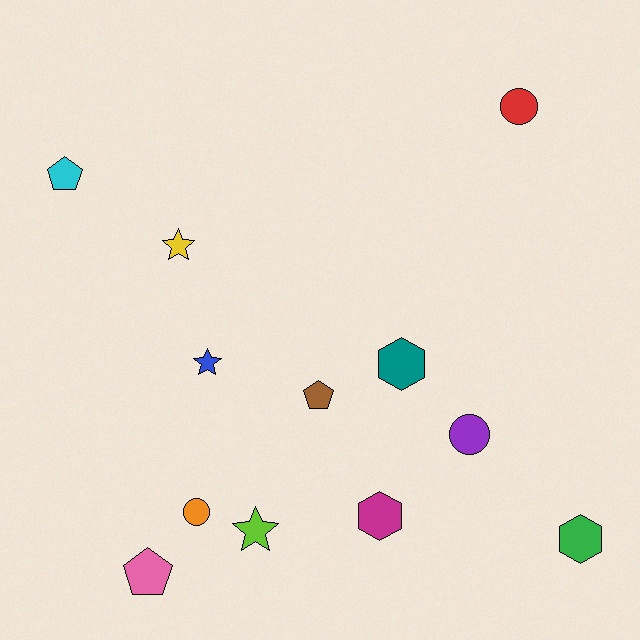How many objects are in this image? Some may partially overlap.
There are 12 objects.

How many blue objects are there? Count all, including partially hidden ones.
There is 1 blue object.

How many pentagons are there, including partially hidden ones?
There are 3 pentagons.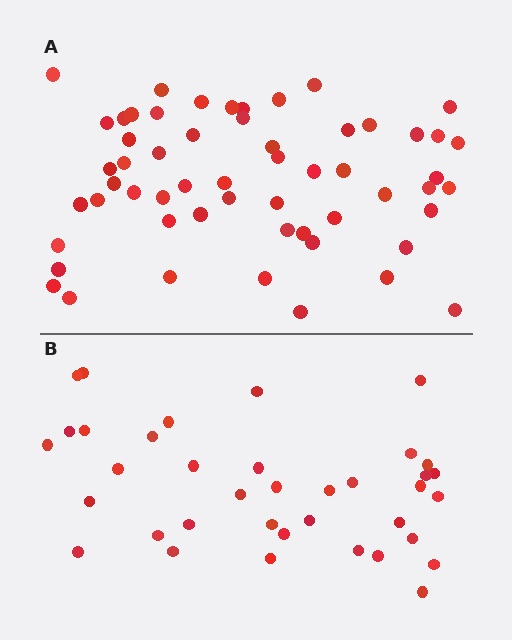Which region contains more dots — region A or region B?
Region A (the top region) has more dots.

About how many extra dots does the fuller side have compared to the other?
Region A has approximately 20 more dots than region B.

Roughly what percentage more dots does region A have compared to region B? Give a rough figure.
About 55% more.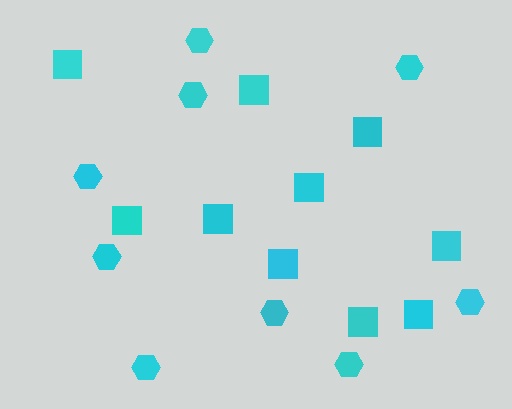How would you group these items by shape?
There are 2 groups: one group of squares (10) and one group of hexagons (9).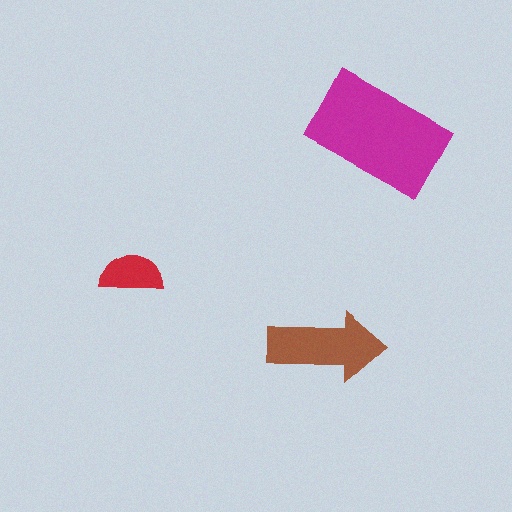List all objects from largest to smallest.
The magenta rectangle, the brown arrow, the red semicircle.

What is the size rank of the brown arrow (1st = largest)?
2nd.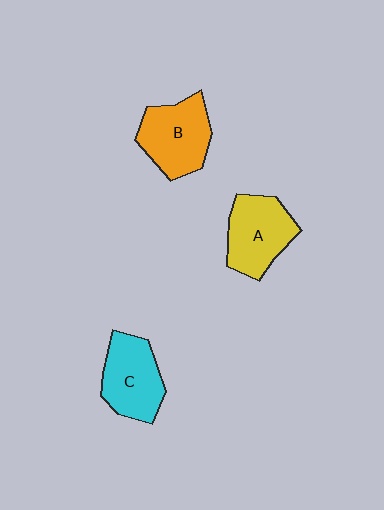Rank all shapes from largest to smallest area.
From largest to smallest: B (orange), A (yellow), C (cyan).